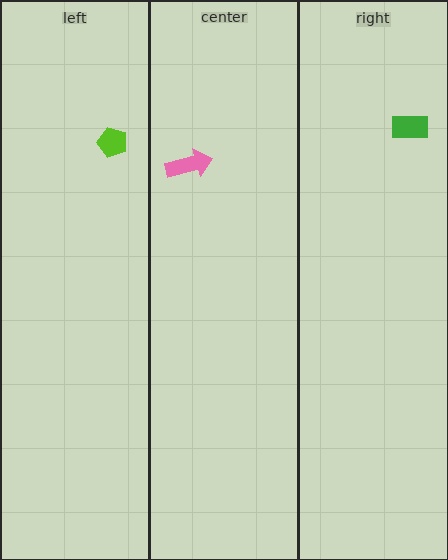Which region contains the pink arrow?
The center region.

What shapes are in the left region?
The lime pentagon.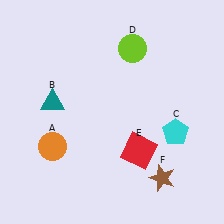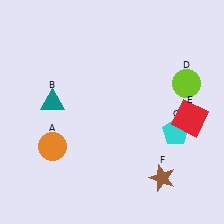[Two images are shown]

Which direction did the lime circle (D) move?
The lime circle (D) moved right.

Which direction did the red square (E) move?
The red square (E) moved right.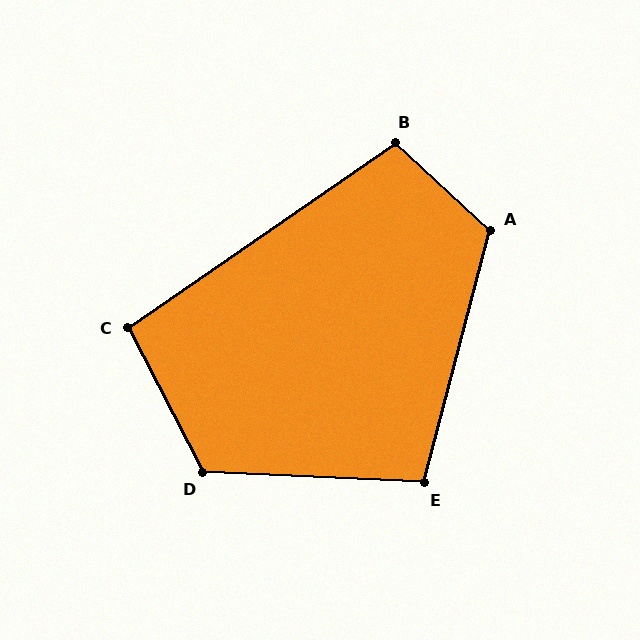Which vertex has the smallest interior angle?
C, at approximately 97 degrees.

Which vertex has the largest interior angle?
D, at approximately 120 degrees.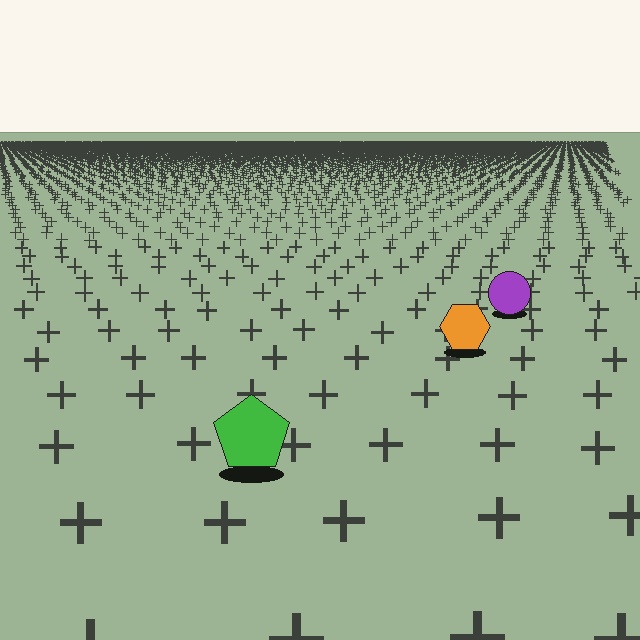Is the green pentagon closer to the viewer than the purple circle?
Yes. The green pentagon is closer — you can tell from the texture gradient: the ground texture is coarser near it.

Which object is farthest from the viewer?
The purple circle is farthest from the viewer. It appears smaller and the ground texture around it is denser.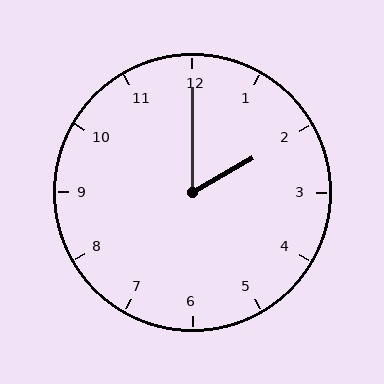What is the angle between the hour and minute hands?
Approximately 60 degrees.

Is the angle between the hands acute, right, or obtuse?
It is acute.